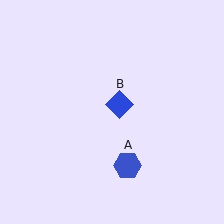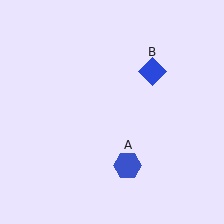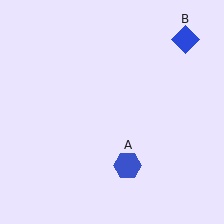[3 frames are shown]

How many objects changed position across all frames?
1 object changed position: blue diamond (object B).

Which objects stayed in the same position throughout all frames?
Blue hexagon (object A) remained stationary.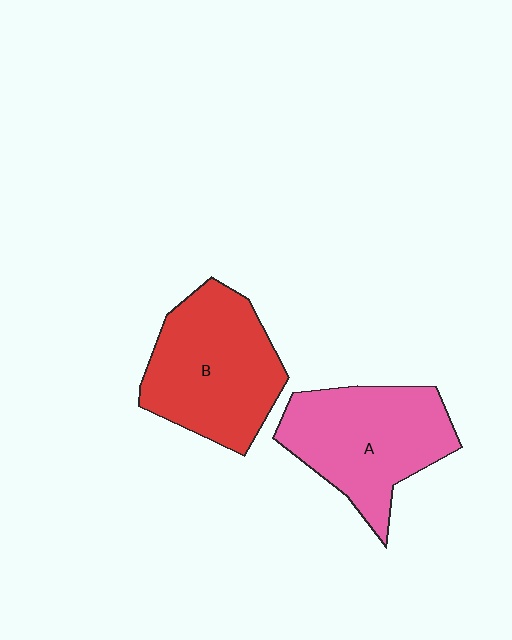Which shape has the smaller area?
Shape A (pink).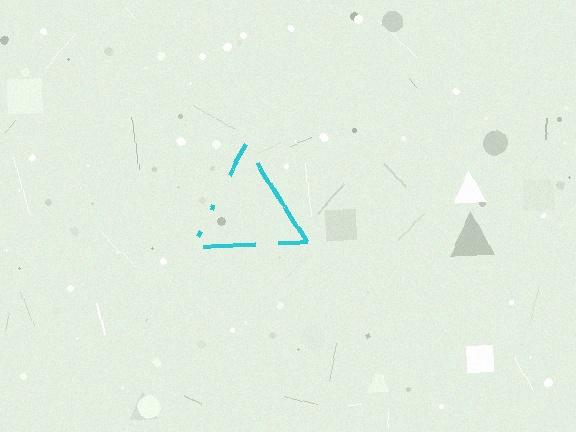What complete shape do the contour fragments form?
The contour fragments form a triangle.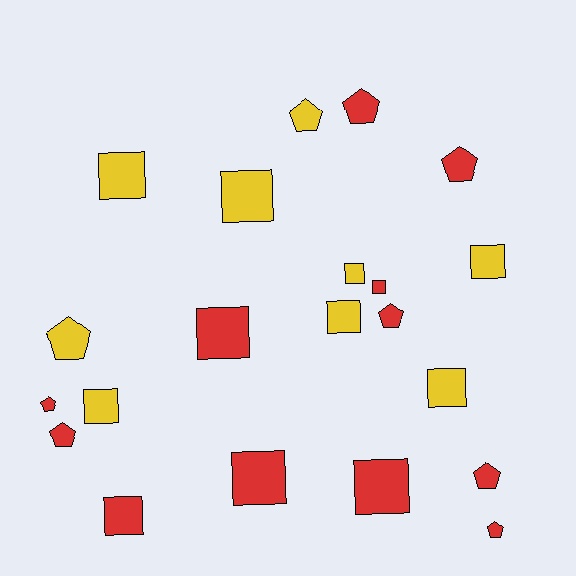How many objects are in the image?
There are 21 objects.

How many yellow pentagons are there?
There are 2 yellow pentagons.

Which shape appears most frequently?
Square, with 12 objects.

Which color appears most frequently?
Red, with 12 objects.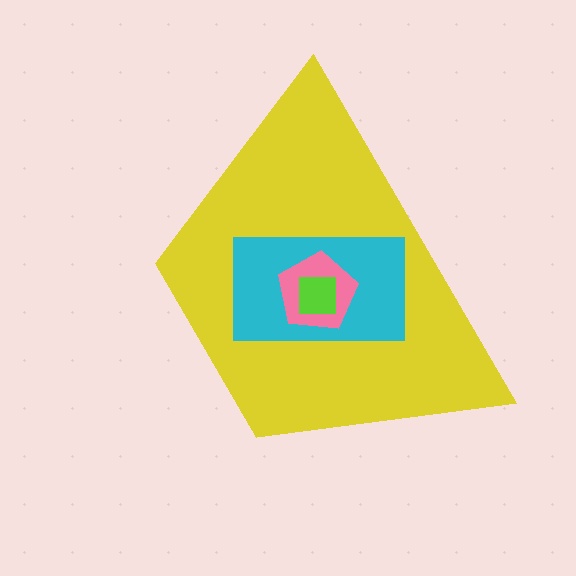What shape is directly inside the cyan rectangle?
The pink pentagon.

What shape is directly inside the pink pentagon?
The lime square.